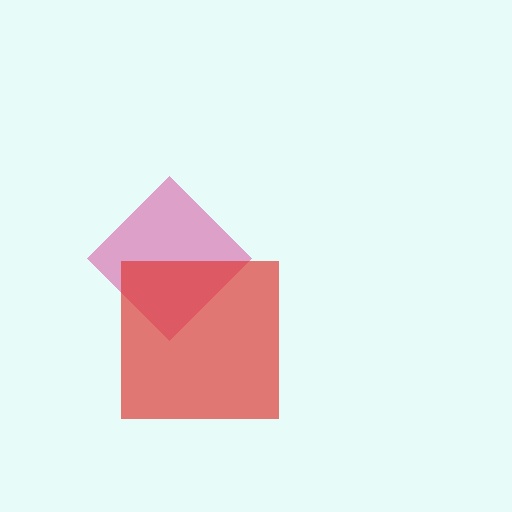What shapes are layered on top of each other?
The layered shapes are: a magenta diamond, a red square.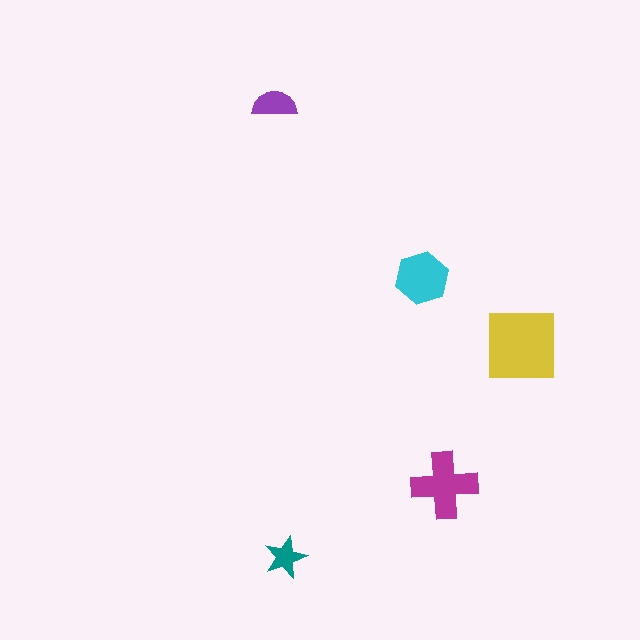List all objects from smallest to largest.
The teal star, the purple semicircle, the cyan hexagon, the magenta cross, the yellow square.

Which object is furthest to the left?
The purple semicircle is leftmost.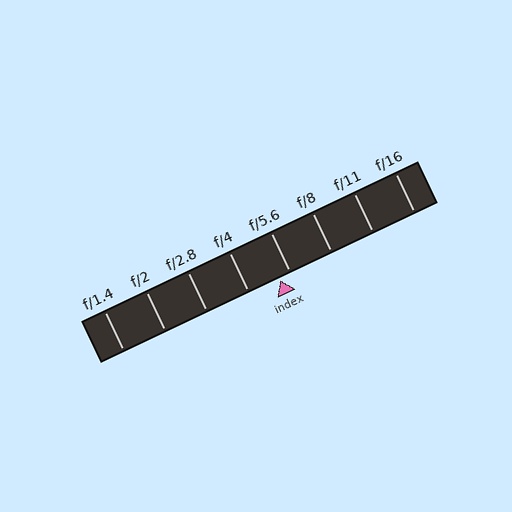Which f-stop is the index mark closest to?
The index mark is closest to f/5.6.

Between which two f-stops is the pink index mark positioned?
The index mark is between f/4 and f/5.6.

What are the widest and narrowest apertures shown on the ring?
The widest aperture shown is f/1.4 and the narrowest is f/16.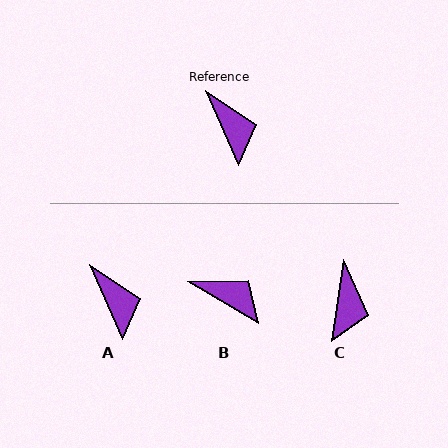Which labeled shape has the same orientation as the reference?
A.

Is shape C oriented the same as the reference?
No, it is off by about 32 degrees.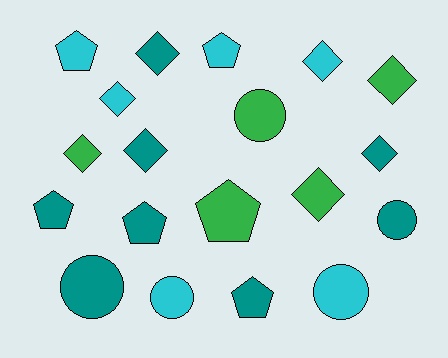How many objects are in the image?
There are 19 objects.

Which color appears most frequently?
Teal, with 8 objects.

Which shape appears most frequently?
Diamond, with 8 objects.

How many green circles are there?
There is 1 green circle.